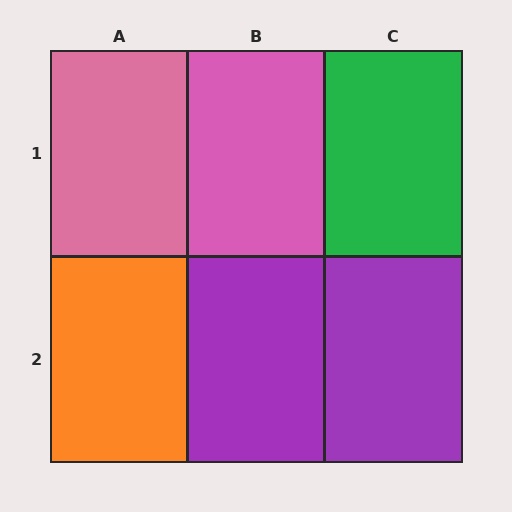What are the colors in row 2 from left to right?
Orange, purple, purple.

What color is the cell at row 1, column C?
Green.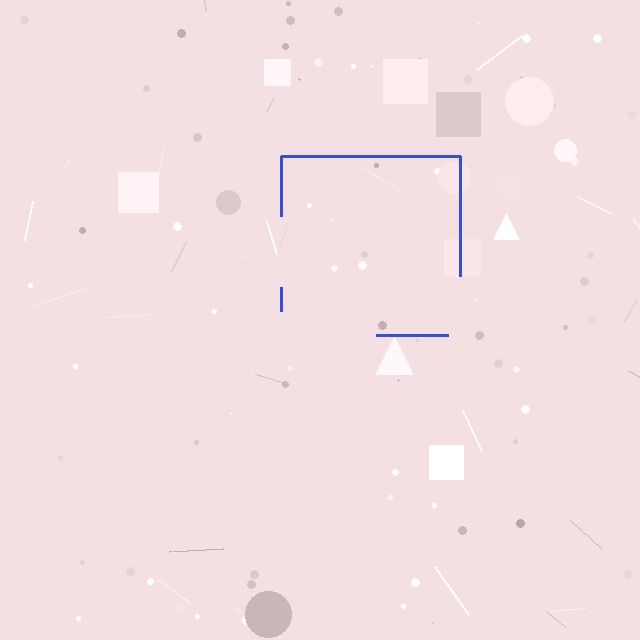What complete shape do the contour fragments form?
The contour fragments form a square.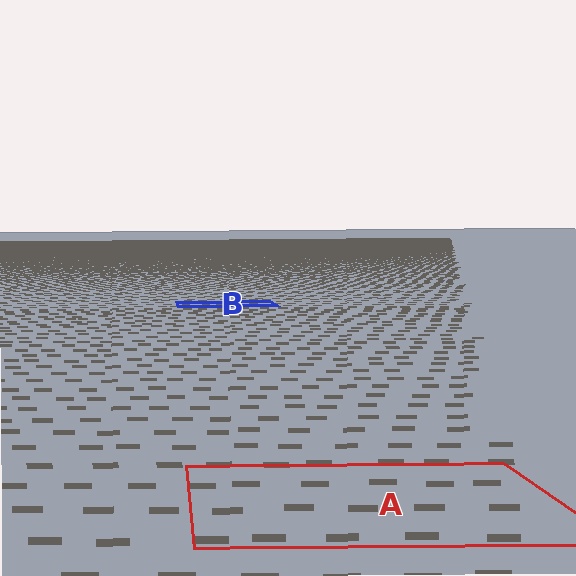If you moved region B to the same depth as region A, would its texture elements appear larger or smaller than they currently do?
They would appear larger. At a closer depth, the same texture elements are projected at a bigger on-screen size.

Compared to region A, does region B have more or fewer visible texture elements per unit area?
Region B has more texture elements per unit area — they are packed more densely because it is farther away.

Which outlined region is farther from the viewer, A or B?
Region B is farther from the viewer — the texture elements inside it appear smaller and more densely packed.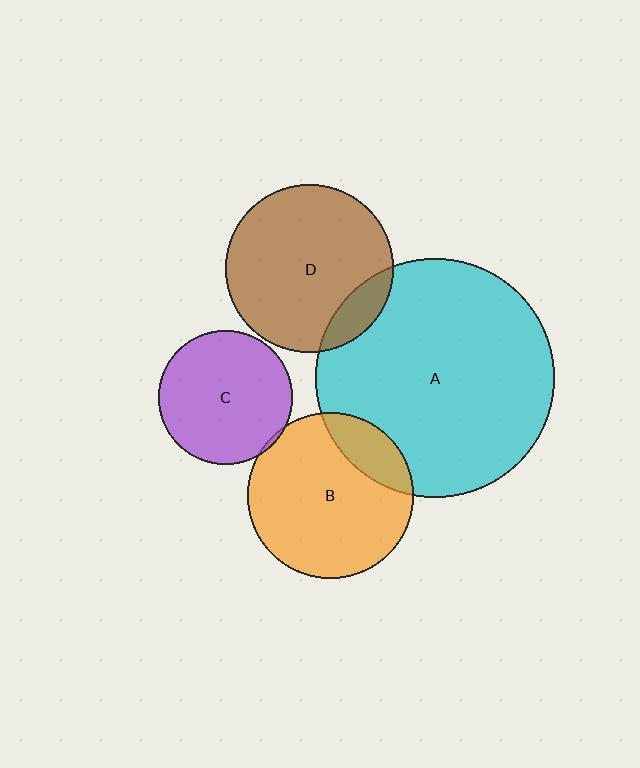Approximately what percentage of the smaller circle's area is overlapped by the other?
Approximately 15%.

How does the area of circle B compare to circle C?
Approximately 1.5 times.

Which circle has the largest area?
Circle A (cyan).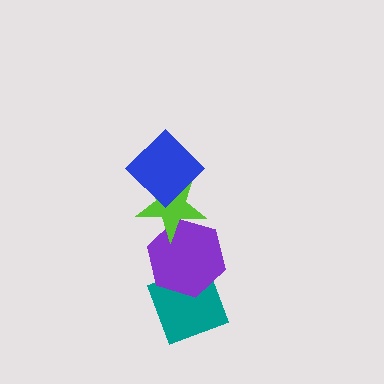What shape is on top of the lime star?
The blue diamond is on top of the lime star.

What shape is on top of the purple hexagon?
The lime star is on top of the purple hexagon.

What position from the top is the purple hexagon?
The purple hexagon is 3rd from the top.